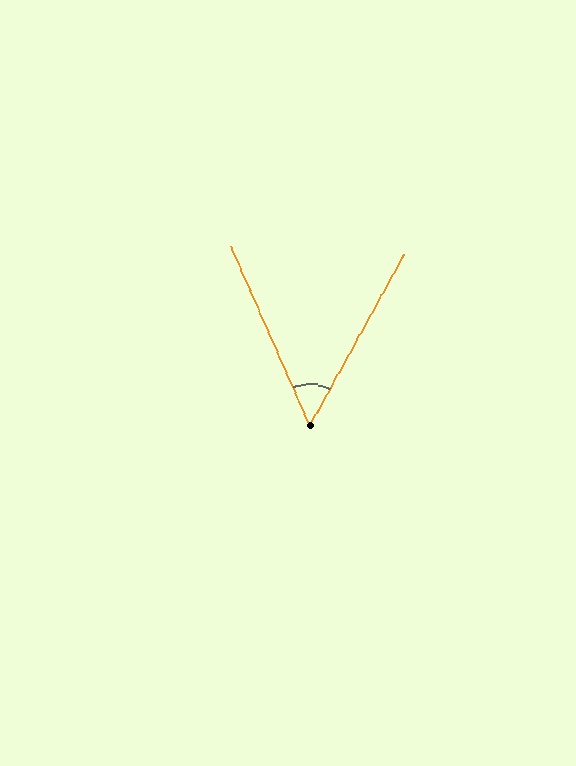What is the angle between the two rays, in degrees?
Approximately 53 degrees.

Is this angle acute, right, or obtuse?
It is acute.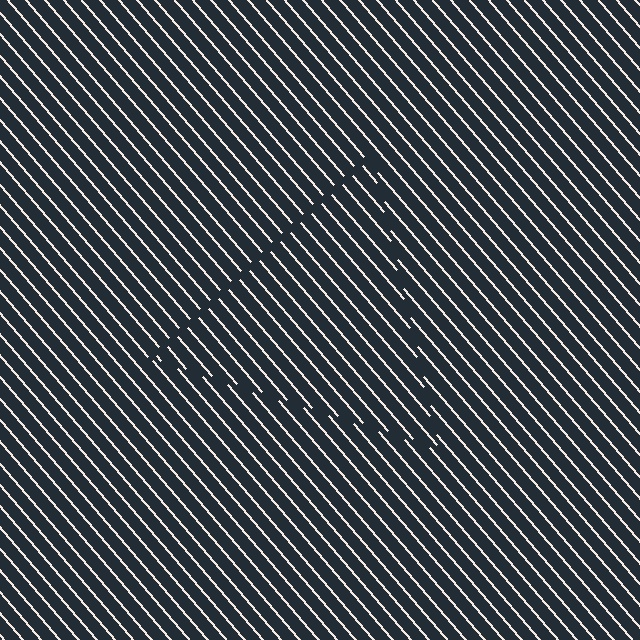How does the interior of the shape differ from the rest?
The interior of the shape contains the same grating, shifted by half a period — the contour is defined by the phase discontinuity where line-ends from the inner and outer gratings abut.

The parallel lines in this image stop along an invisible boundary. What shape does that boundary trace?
An illusory triangle. The interior of the shape contains the same grating, shifted by half a period — the contour is defined by the phase discontinuity where line-ends from the inner and outer gratings abut.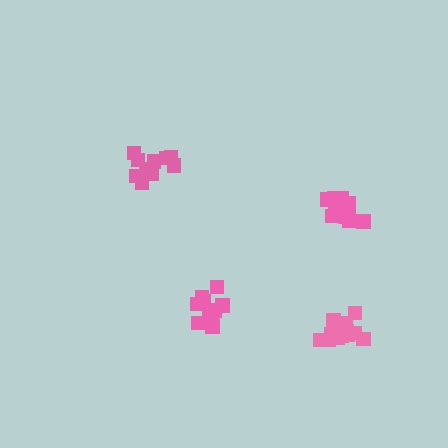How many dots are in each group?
Group 1: 14 dots, Group 2: 12 dots, Group 3: 14 dots, Group 4: 10 dots (50 total).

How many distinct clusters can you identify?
There are 4 distinct clusters.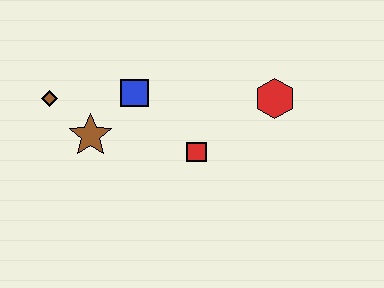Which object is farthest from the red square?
The brown diamond is farthest from the red square.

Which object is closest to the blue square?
The brown star is closest to the blue square.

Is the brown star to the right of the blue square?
No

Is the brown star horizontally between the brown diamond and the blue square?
Yes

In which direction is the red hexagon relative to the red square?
The red hexagon is to the right of the red square.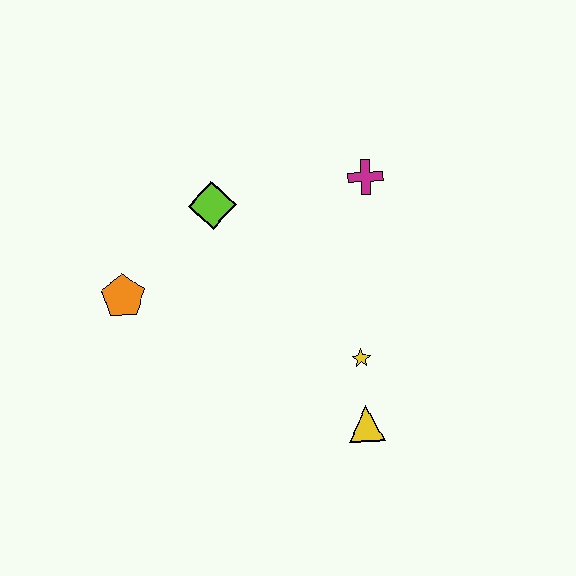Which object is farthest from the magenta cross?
The orange pentagon is farthest from the magenta cross.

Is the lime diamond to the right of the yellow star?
No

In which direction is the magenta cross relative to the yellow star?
The magenta cross is above the yellow star.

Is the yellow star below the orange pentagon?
Yes